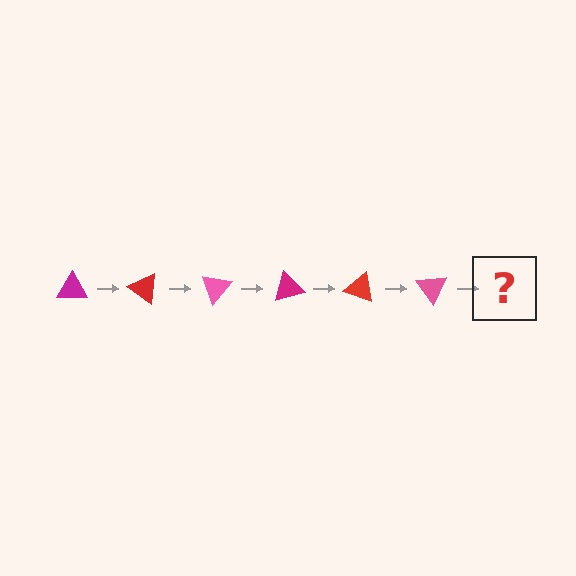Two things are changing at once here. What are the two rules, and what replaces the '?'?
The two rules are that it rotates 35 degrees each step and the color cycles through magenta, red, and pink. The '?' should be a magenta triangle, rotated 210 degrees from the start.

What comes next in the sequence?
The next element should be a magenta triangle, rotated 210 degrees from the start.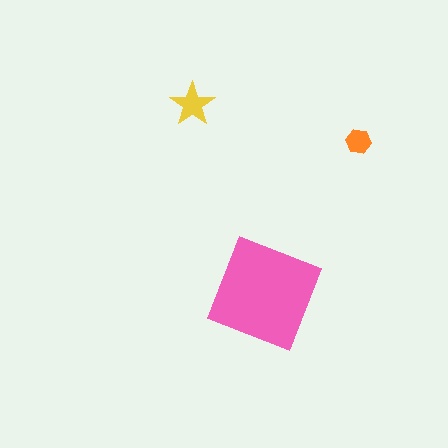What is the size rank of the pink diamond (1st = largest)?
1st.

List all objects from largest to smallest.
The pink diamond, the yellow star, the orange hexagon.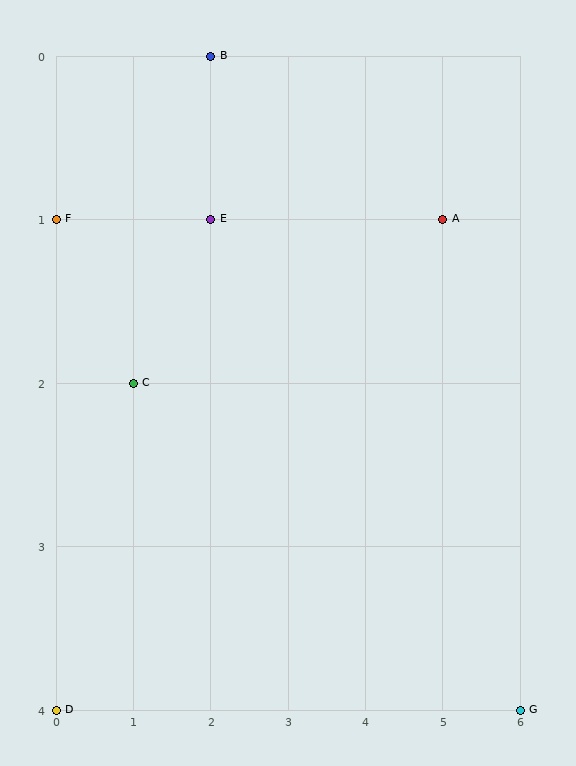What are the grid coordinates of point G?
Point G is at grid coordinates (6, 4).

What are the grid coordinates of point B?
Point B is at grid coordinates (2, 0).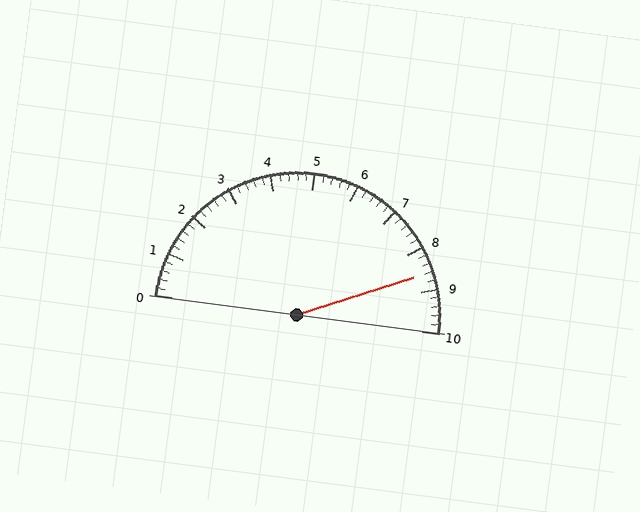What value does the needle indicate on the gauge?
The needle indicates approximately 8.6.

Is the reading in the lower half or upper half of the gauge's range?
The reading is in the upper half of the range (0 to 10).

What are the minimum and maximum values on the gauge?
The gauge ranges from 0 to 10.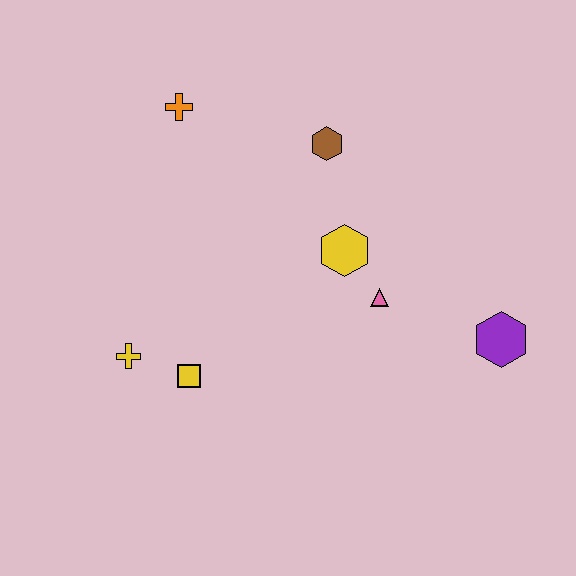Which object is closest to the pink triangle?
The yellow hexagon is closest to the pink triangle.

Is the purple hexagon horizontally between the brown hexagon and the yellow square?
No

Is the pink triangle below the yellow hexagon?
Yes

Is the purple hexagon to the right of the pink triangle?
Yes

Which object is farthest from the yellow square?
The purple hexagon is farthest from the yellow square.